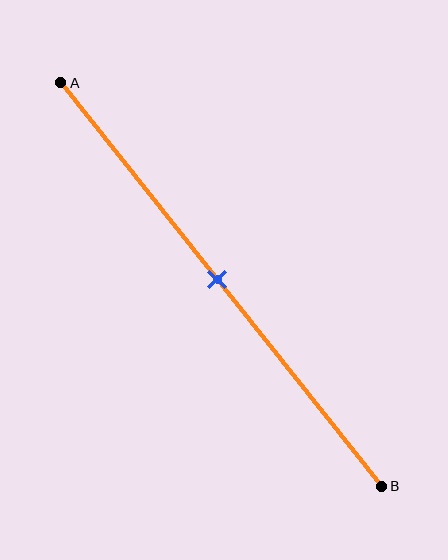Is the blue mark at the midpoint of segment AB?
Yes, the mark is approximately at the midpoint.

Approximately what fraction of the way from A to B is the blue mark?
The blue mark is approximately 50% of the way from A to B.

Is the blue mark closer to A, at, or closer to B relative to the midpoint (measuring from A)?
The blue mark is approximately at the midpoint of segment AB.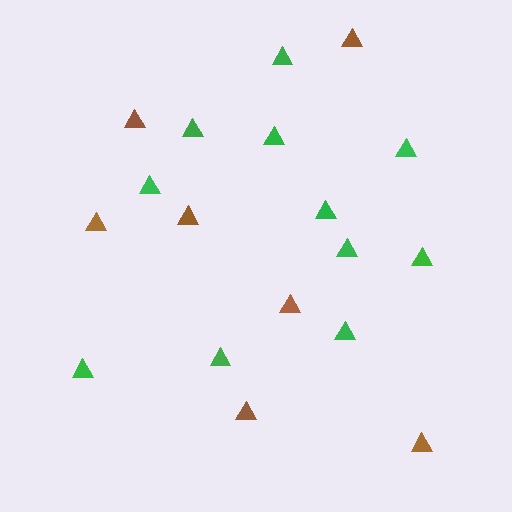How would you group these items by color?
There are 2 groups: one group of brown triangles (7) and one group of green triangles (11).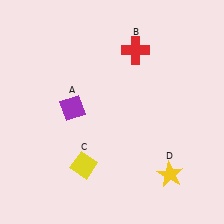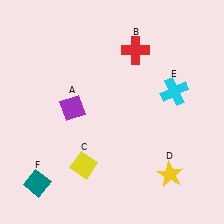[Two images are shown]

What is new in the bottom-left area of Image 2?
A teal diamond (F) was added in the bottom-left area of Image 2.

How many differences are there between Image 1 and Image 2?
There are 2 differences between the two images.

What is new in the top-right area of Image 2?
A cyan cross (E) was added in the top-right area of Image 2.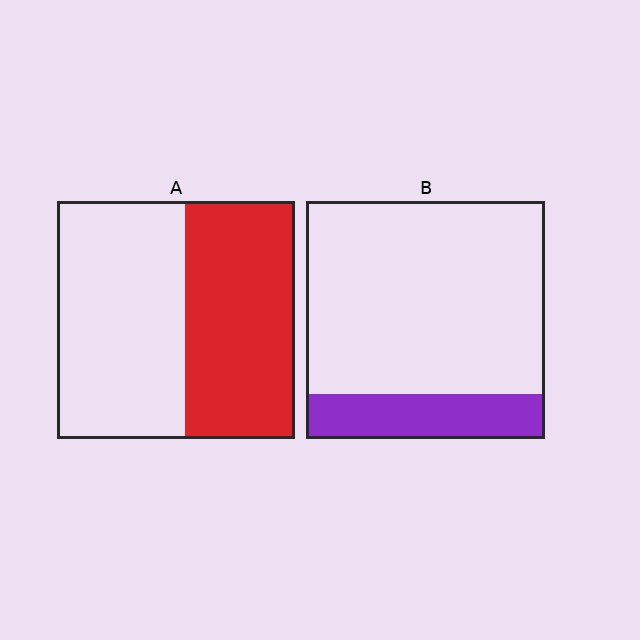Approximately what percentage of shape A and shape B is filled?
A is approximately 45% and B is approximately 20%.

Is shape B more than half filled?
No.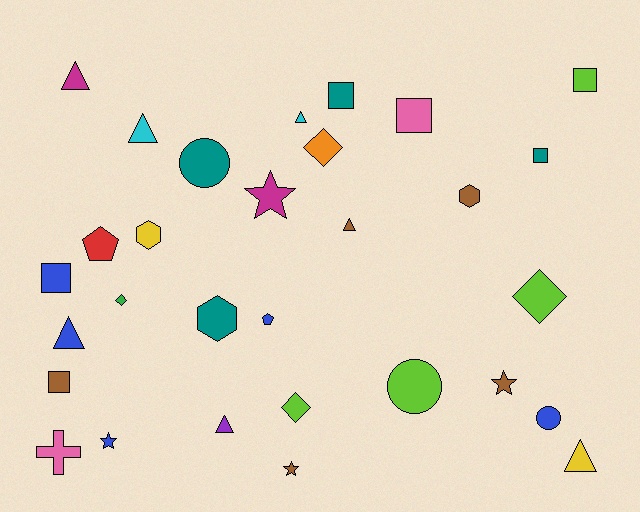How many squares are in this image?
There are 6 squares.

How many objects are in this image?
There are 30 objects.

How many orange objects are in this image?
There is 1 orange object.